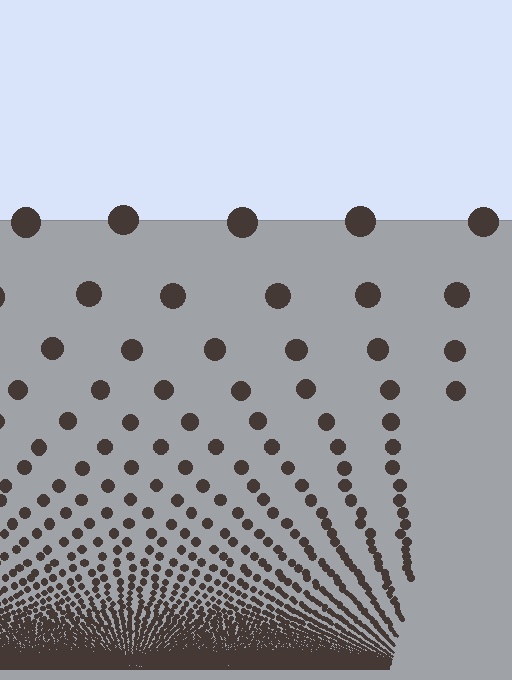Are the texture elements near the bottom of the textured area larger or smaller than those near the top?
Smaller. The gradient is inverted — elements near the bottom are smaller and denser.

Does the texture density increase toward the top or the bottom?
Density increases toward the bottom.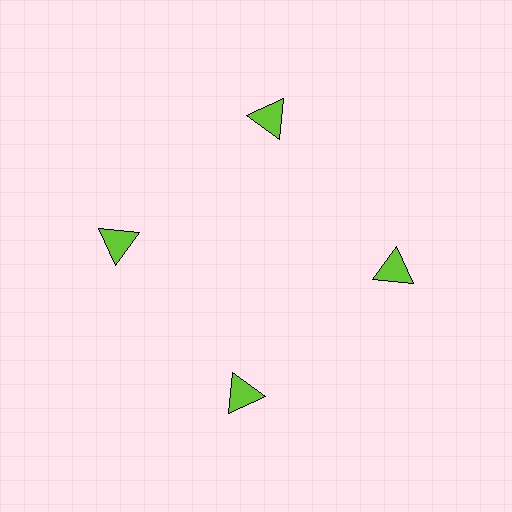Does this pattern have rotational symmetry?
Yes, this pattern has 4-fold rotational symmetry. It looks the same after rotating 90 degrees around the center.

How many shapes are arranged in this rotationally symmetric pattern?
There are 4 shapes, arranged in 4 groups of 1.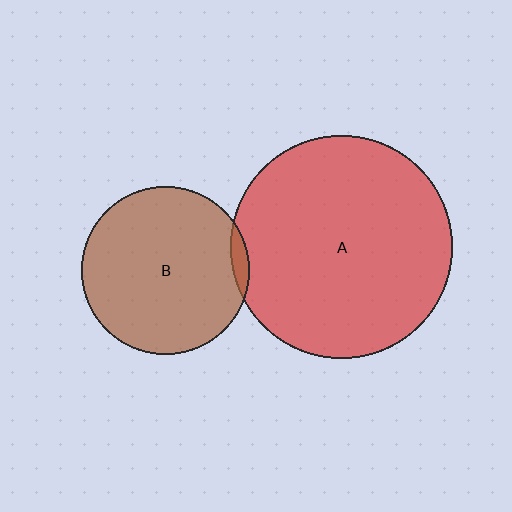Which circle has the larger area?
Circle A (red).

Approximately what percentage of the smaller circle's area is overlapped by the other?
Approximately 5%.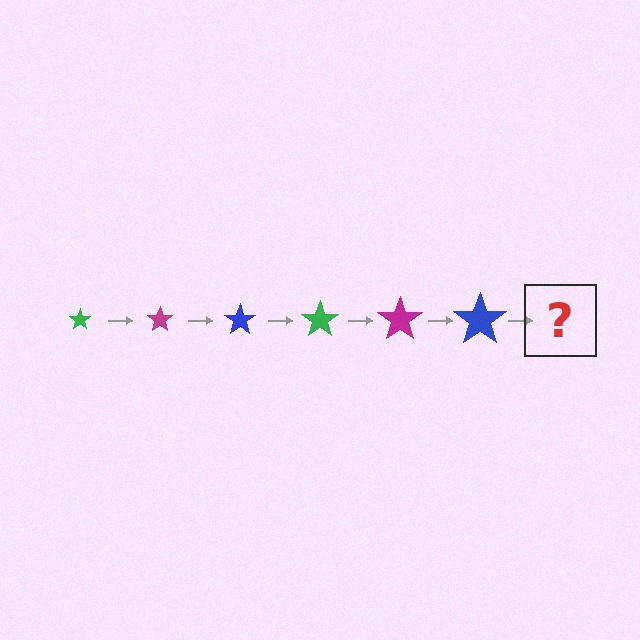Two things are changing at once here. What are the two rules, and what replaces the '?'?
The two rules are that the star grows larger each step and the color cycles through green, magenta, and blue. The '?' should be a green star, larger than the previous one.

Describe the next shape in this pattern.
It should be a green star, larger than the previous one.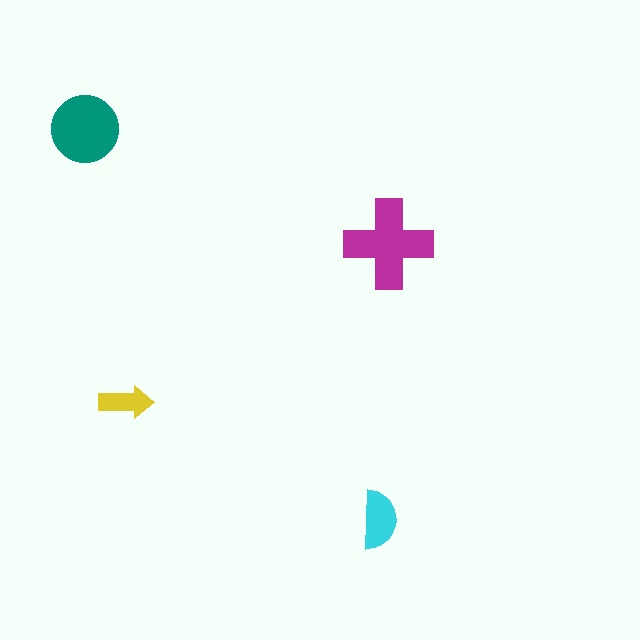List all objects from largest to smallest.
The magenta cross, the teal circle, the cyan semicircle, the yellow arrow.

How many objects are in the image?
There are 4 objects in the image.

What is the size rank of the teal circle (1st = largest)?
2nd.